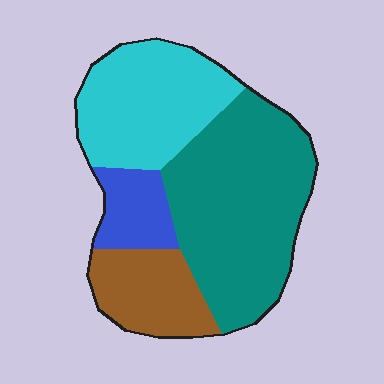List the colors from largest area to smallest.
From largest to smallest: teal, cyan, brown, blue.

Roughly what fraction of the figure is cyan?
Cyan takes up about one quarter (1/4) of the figure.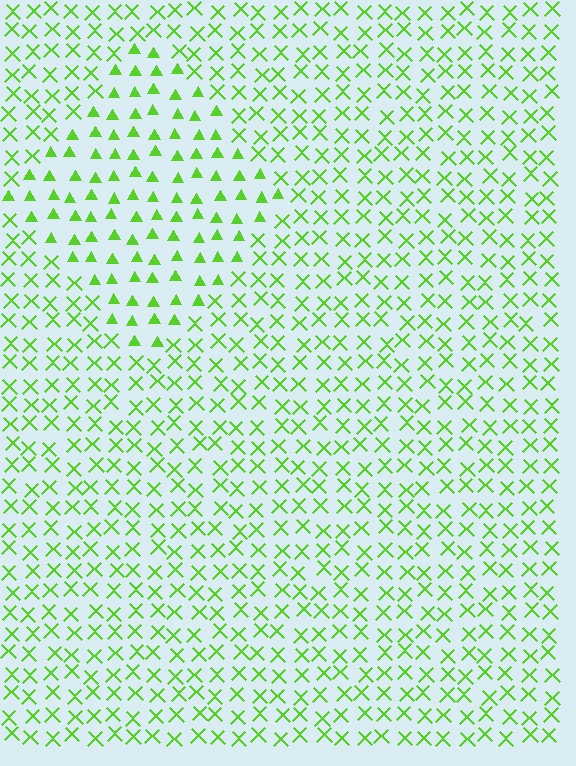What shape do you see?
I see a diamond.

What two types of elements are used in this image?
The image uses triangles inside the diamond region and X marks outside it.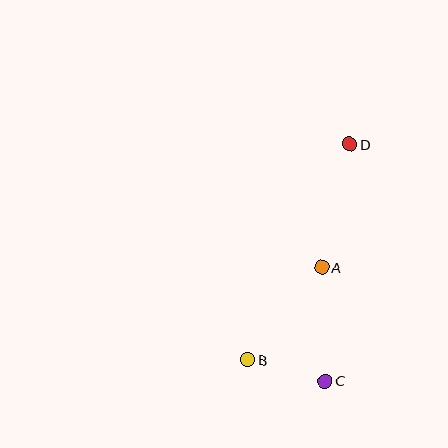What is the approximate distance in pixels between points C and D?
The distance between C and D is approximately 238 pixels.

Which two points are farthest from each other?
Points B and D are farthest from each other.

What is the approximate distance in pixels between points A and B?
The distance between A and B is approximately 118 pixels.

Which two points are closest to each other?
Points B and C are closest to each other.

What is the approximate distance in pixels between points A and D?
The distance between A and D is approximately 126 pixels.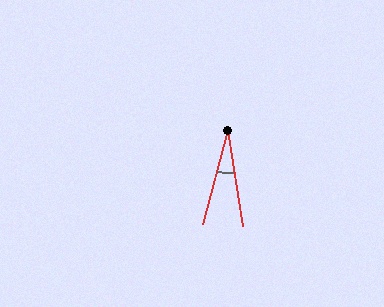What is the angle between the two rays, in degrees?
Approximately 23 degrees.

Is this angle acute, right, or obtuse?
It is acute.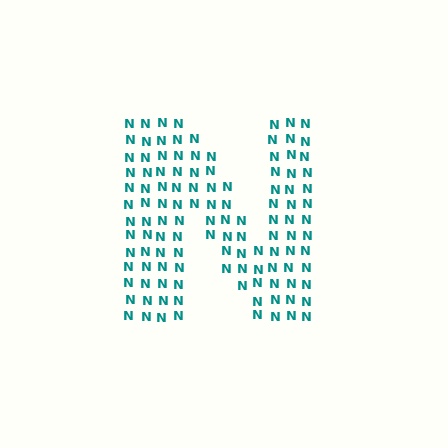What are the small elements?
The small elements are letter N's.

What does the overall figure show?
The overall figure shows the letter N.